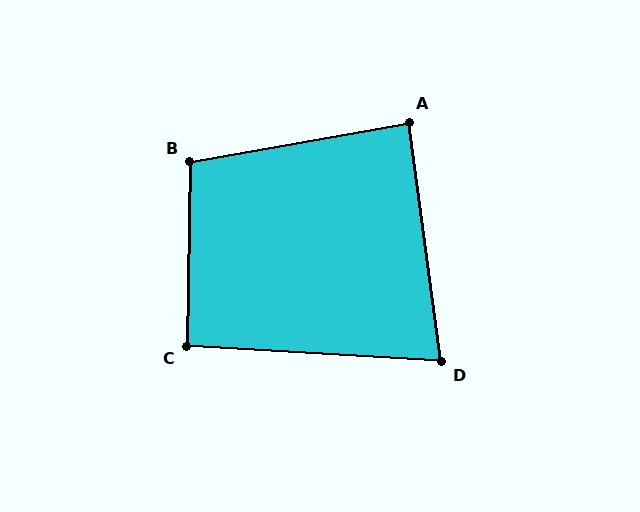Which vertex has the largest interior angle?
B, at approximately 101 degrees.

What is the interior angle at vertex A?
Approximately 88 degrees (approximately right).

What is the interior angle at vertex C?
Approximately 92 degrees (approximately right).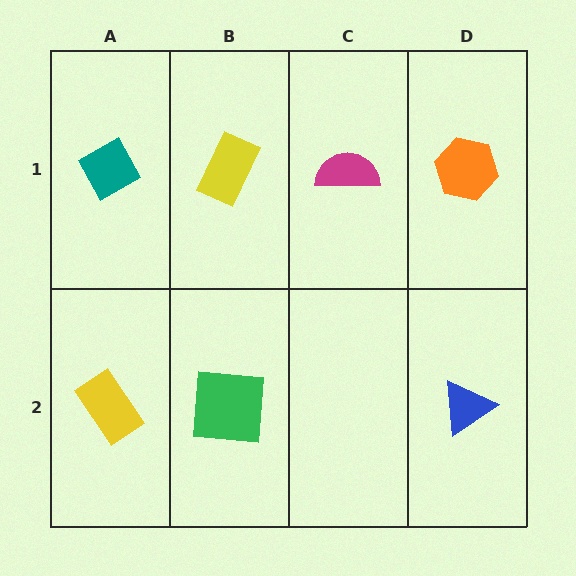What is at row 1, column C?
A magenta semicircle.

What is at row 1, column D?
An orange hexagon.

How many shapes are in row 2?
3 shapes.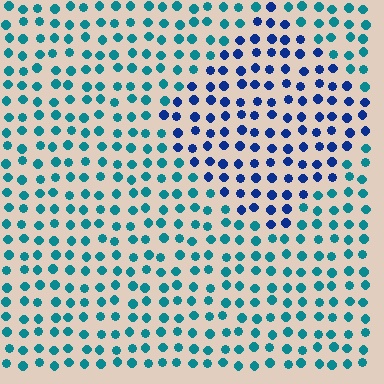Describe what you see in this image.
The image is filled with small teal elements in a uniform arrangement. A diamond-shaped region is visible where the elements are tinted to a slightly different hue, forming a subtle color boundary.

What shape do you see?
I see a diamond.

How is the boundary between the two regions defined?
The boundary is defined purely by a slight shift in hue (about 41 degrees). Spacing, size, and orientation are identical on both sides.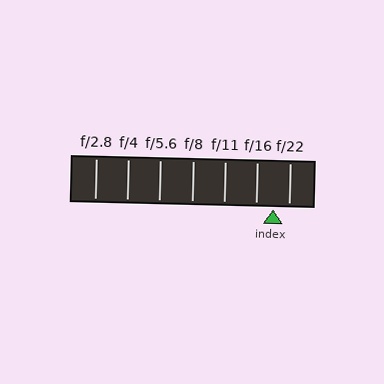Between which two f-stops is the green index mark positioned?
The index mark is between f/16 and f/22.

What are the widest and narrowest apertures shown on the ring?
The widest aperture shown is f/2.8 and the narrowest is f/22.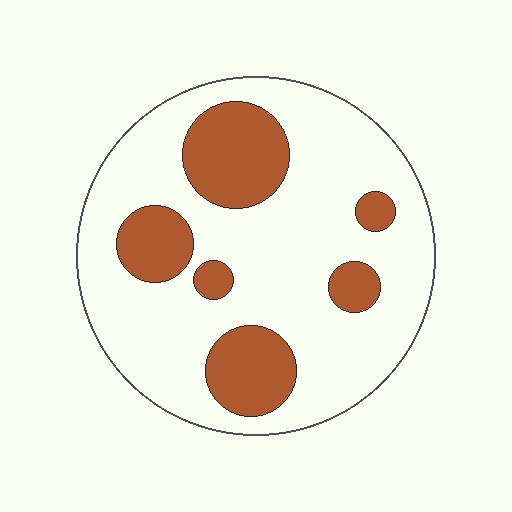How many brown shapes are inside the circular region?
6.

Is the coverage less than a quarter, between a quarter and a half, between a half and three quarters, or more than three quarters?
Less than a quarter.